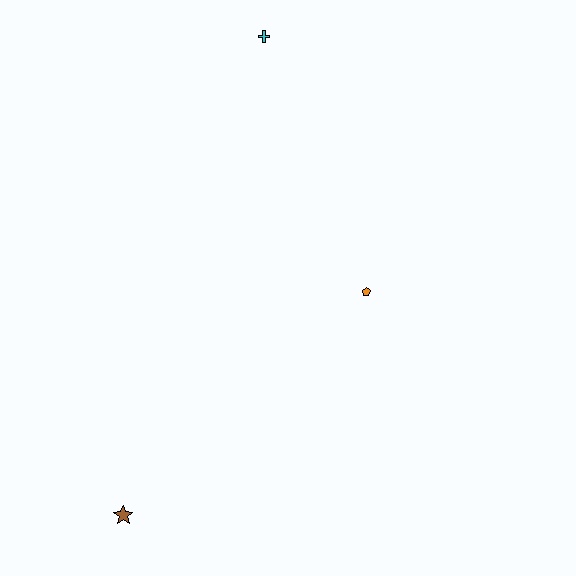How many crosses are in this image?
There is 1 cross.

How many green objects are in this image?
There are no green objects.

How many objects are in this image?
There are 3 objects.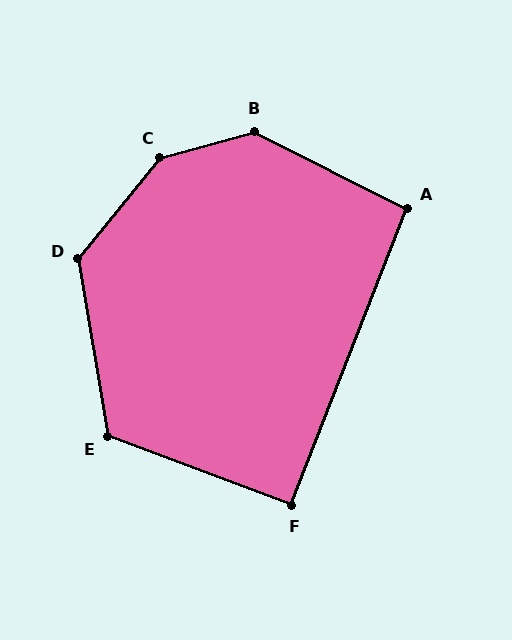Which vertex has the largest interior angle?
C, at approximately 145 degrees.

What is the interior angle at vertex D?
Approximately 131 degrees (obtuse).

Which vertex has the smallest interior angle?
F, at approximately 91 degrees.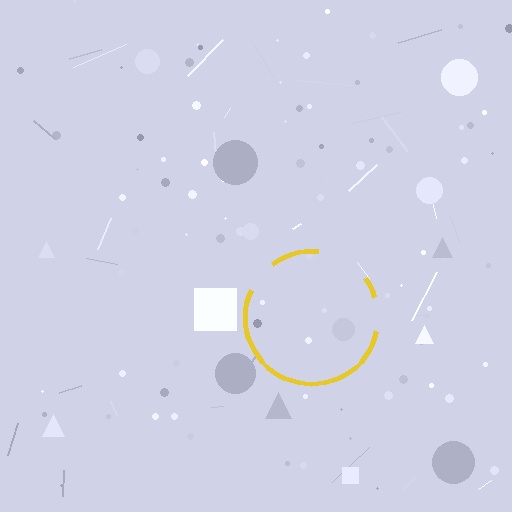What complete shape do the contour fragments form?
The contour fragments form a circle.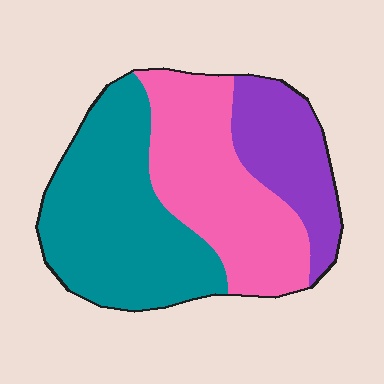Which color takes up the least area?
Purple, at roughly 20%.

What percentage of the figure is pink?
Pink covers around 35% of the figure.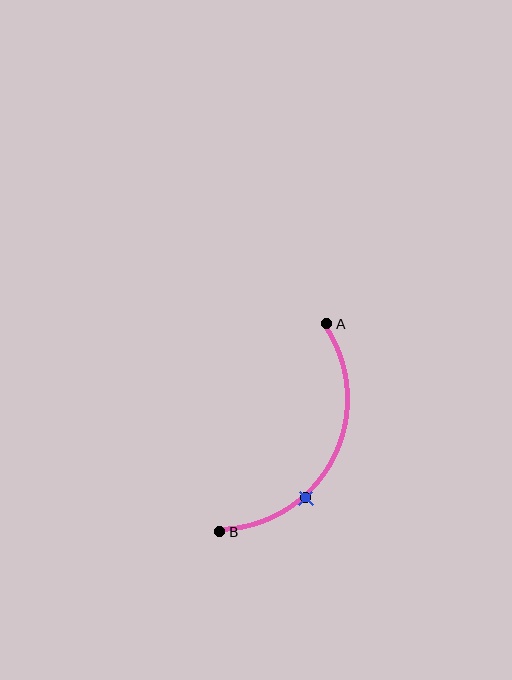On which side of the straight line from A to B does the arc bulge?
The arc bulges to the right of the straight line connecting A and B.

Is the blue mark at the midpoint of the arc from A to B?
No. The blue mark lies on the arc but is closer to endpoint B. The arc midpoint would be at the point on the curve equidistant along the arc from both A and B.